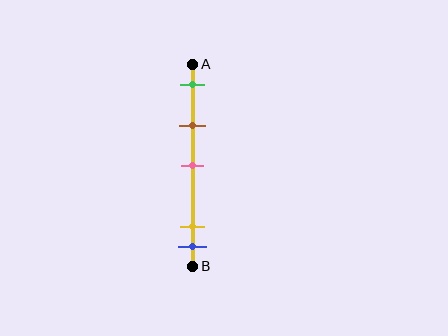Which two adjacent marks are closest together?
The yellow and blue marks are the closest adjacent pair.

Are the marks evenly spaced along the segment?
No, the marks are not evenly spaced.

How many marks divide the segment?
There are 5 marks dividing the segment.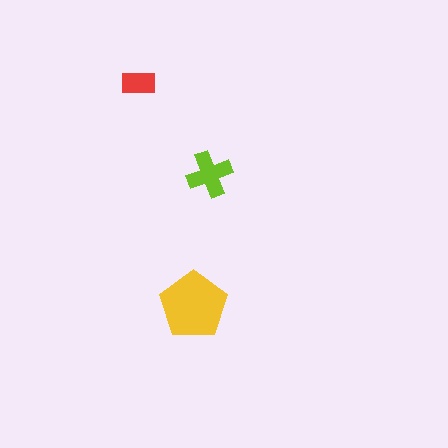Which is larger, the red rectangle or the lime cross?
The lime cross.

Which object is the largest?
The yellow pentagon.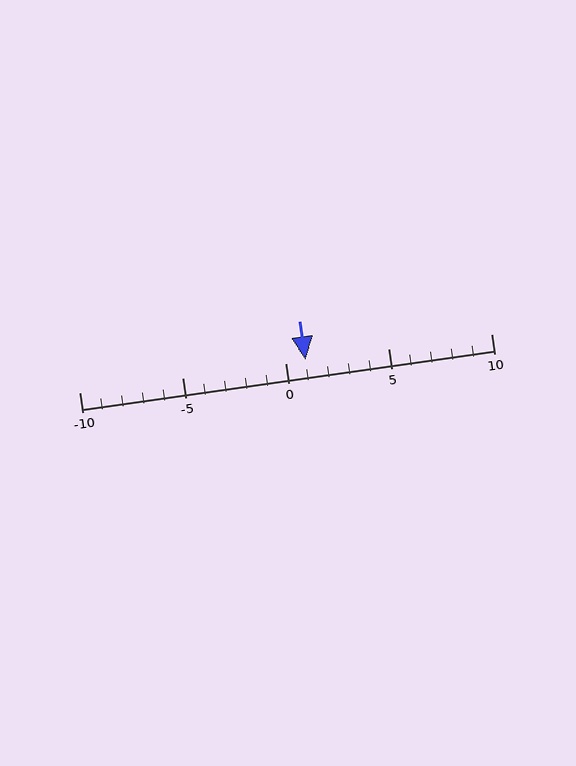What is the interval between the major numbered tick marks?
The major tick marks are spaced 5 units apart.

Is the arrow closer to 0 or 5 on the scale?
The arrow is closer to 0.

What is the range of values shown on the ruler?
The ruler shows values from -10 to 10.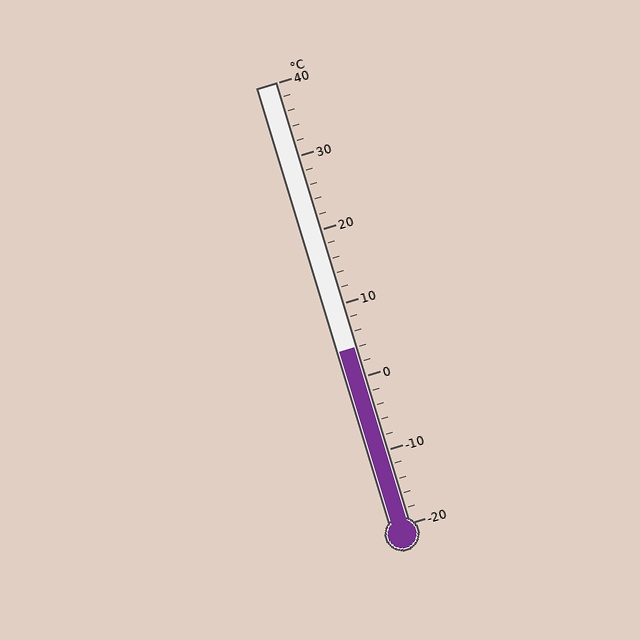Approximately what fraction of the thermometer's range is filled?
The thermometer is filled to approximately 40% of its range.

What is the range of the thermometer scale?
The thermometer scale ranges from -20°C to 40°C.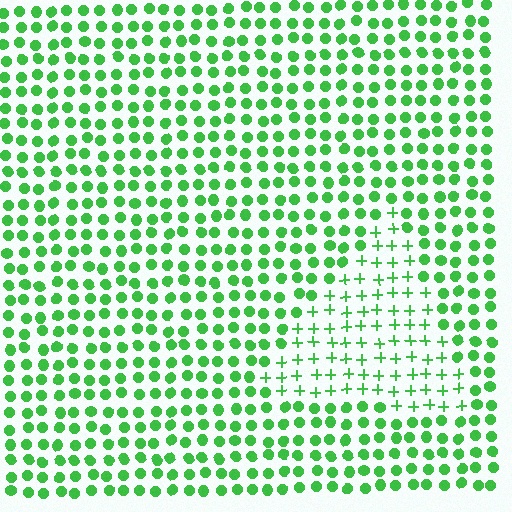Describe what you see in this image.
The image is filled with small green elements arranged in a uniform grid. A triangle-shaped region contains plus signs, while the surrounding area contains circles. The boundary is defined purely by the change in element shape.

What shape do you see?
I see a triangle.